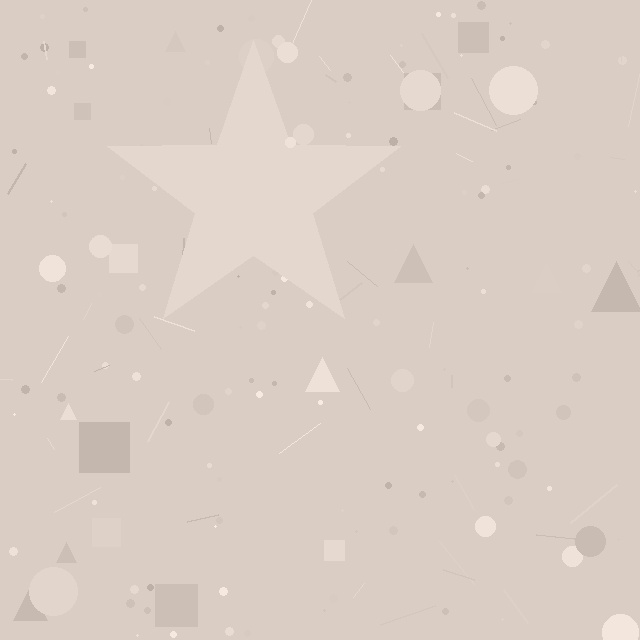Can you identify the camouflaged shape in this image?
The camouflaged shape is a star.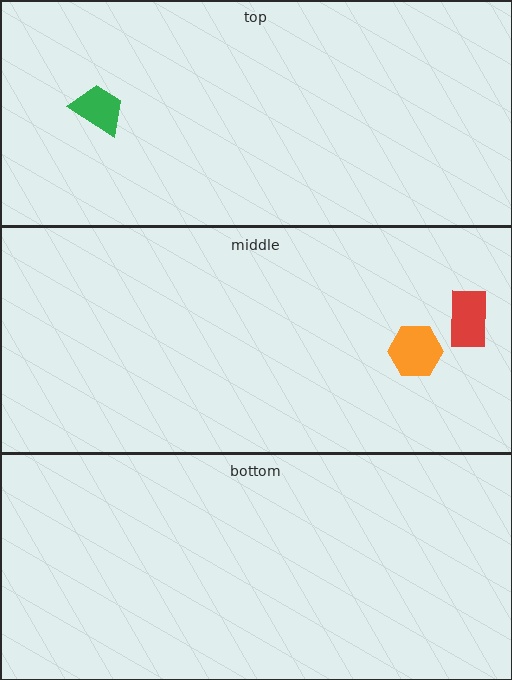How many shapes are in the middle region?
2.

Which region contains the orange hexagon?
The middle region.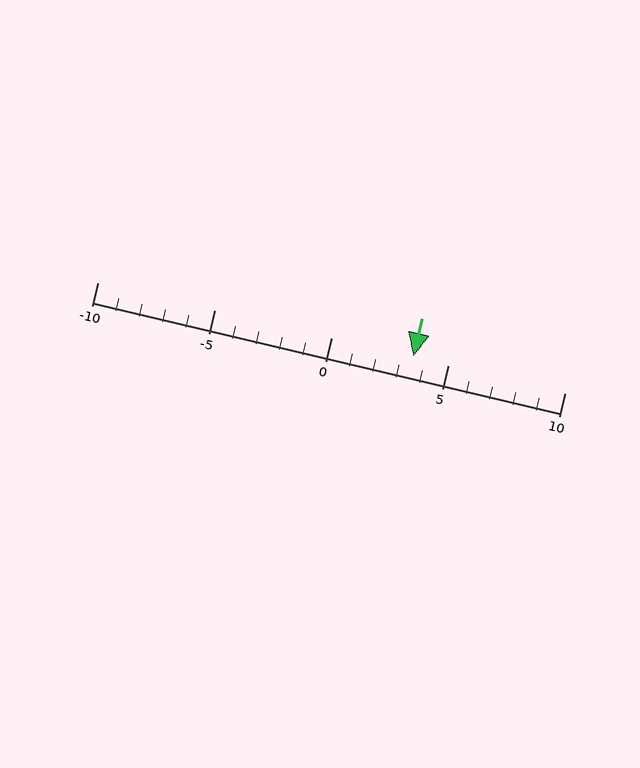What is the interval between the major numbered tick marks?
The major tick marks are spaced 5 units apart.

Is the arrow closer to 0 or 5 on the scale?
The arrow is closer to 5.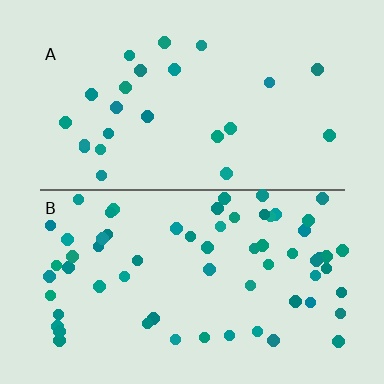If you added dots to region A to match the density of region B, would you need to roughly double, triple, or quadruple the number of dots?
Approximately triple.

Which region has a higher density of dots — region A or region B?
B (the bottom).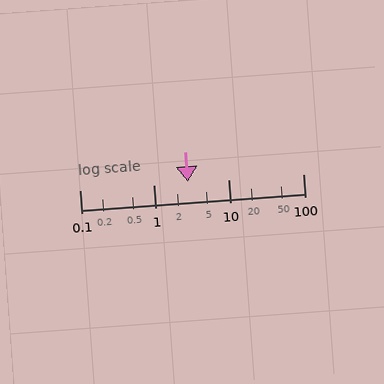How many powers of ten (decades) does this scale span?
The scale spans 3 decades, from 0.1 to 100.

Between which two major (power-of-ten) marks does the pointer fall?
The pointer is between 1 and 10.